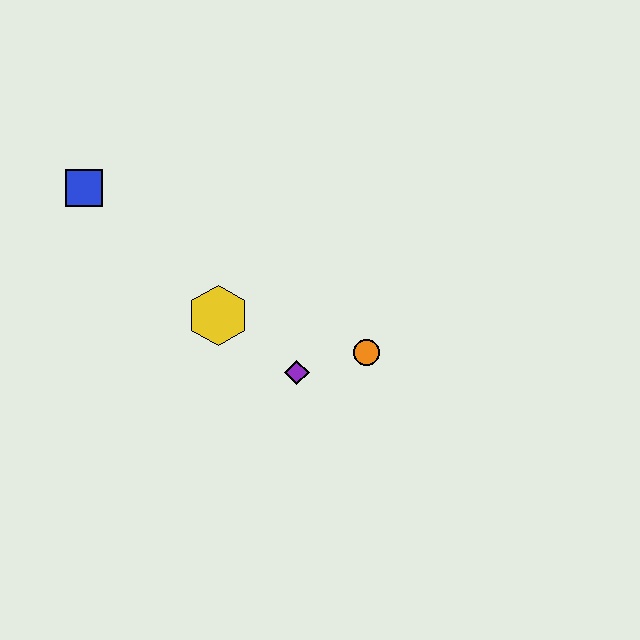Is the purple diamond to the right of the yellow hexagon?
Yes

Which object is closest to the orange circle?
The purple diamond is closest to the orange circle.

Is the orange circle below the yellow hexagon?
Yes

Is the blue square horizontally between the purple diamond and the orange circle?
No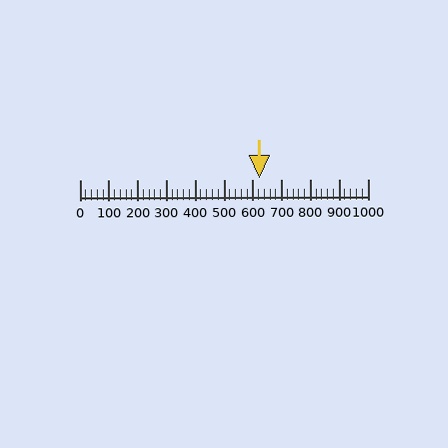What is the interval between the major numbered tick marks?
The major tick marks are spaced 100 units apart.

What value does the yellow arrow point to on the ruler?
The yellow arrow points to approximately 625.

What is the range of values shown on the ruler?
The ruler shows values from 0 to 1000.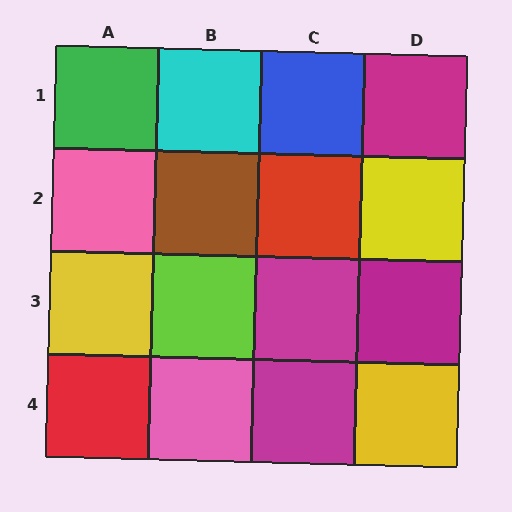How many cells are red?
2 cells are red.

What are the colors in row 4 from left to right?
Red, pink, magenta, yellow.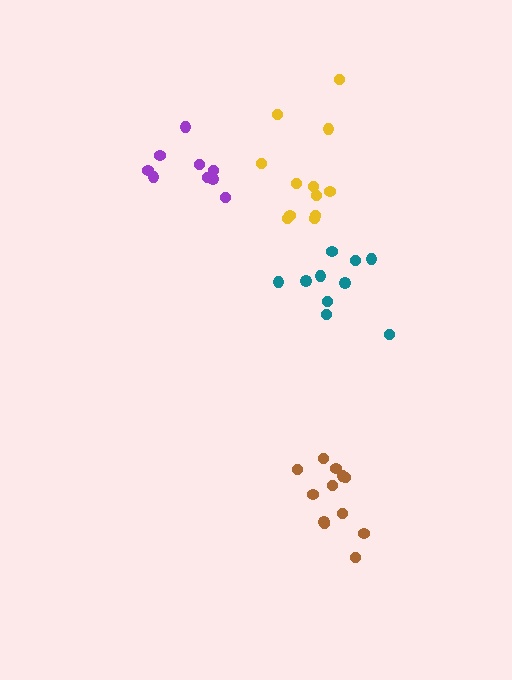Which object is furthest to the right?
The teal cluster is rightmost.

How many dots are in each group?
Group 1: 9 dots, Group 2: 10 dots, Group 3: 12 dots, Group 4: 12 dots (43 total).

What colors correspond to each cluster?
The clusters are colored: purple, teal, brown, yellow.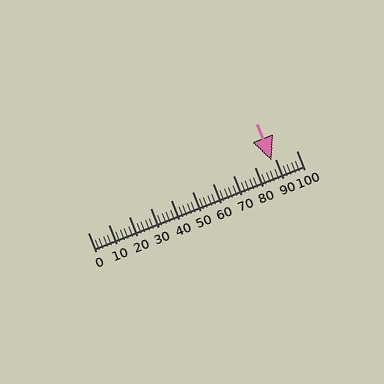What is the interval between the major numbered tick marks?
The major tick marks are spaced 10 units apart.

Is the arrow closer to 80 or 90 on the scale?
The arrow is closer to 90.